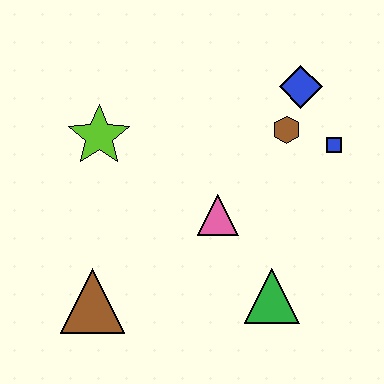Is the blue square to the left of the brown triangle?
No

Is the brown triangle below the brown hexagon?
Yes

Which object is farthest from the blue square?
The brown triangle is farthest from the blue square.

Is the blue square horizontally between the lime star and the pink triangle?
No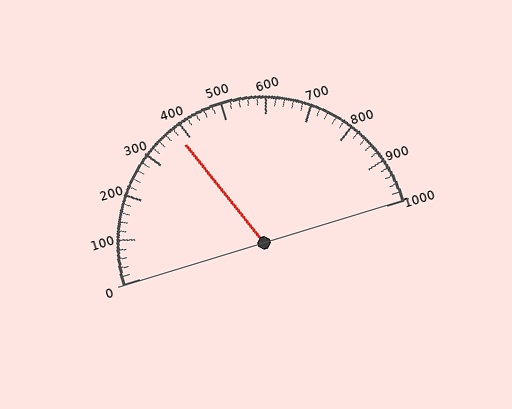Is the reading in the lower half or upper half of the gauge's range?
The reading is in the lower half of the range (0 to 1000).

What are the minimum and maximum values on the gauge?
The gauge ranges from 0 to 1000.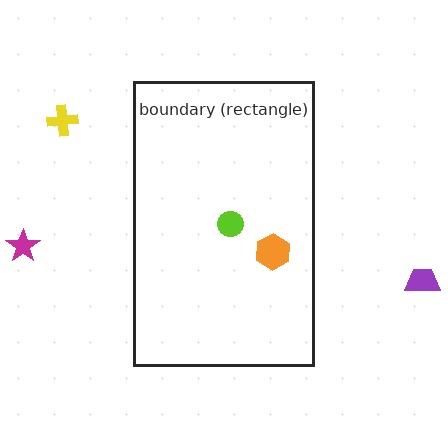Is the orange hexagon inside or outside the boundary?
Inside.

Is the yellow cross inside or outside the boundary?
Outside.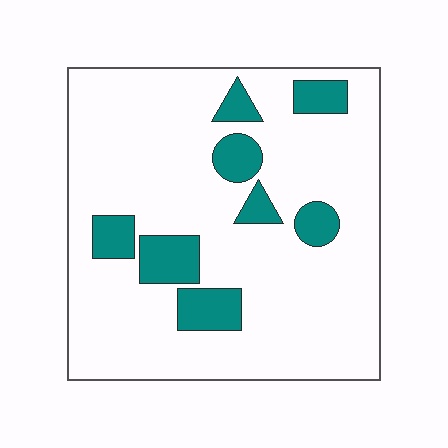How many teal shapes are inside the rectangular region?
8.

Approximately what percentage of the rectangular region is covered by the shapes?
Approximately 15%.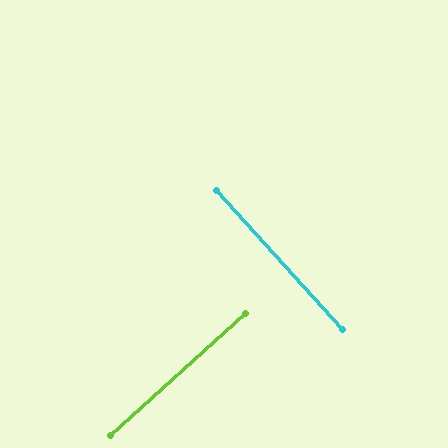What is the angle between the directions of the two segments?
Approximately 90 degrees.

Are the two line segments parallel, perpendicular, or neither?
Perpendicular — they meet at approximately 90°.